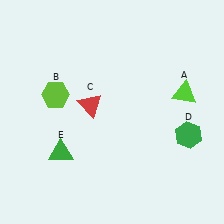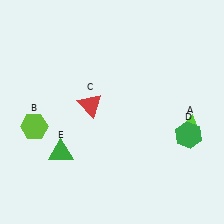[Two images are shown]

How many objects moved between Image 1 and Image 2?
2 objects moved between the two images.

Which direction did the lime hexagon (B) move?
The lime hexagon (B) moved down.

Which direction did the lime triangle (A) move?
The lime triangle (A) moved down.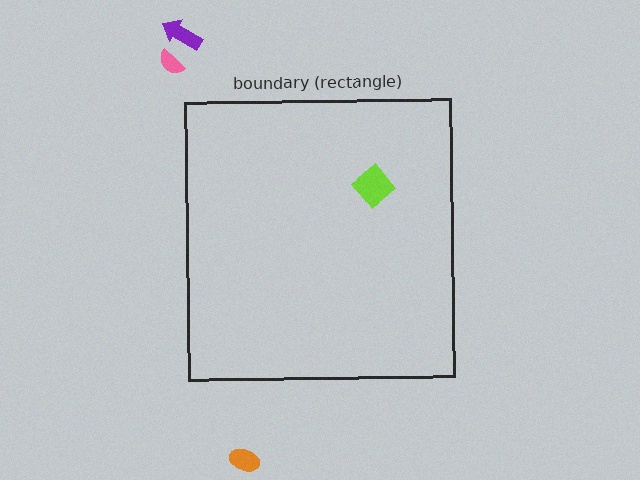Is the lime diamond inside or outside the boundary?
Inside.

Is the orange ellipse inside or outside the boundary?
Outside.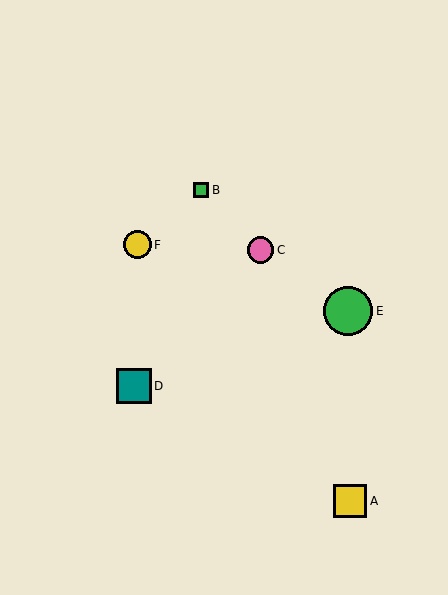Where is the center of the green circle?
The center of the green circle is at (348, 311).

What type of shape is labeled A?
Shape A is a yellow square.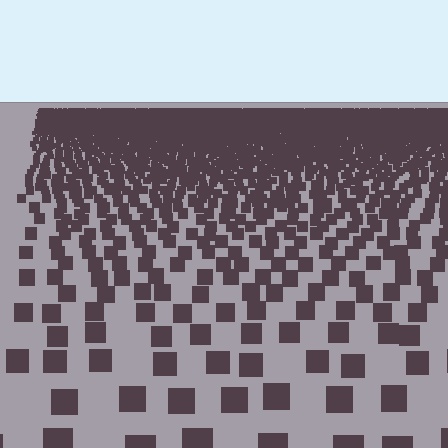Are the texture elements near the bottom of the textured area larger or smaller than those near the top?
Larger. Near the bottom, elements are closer to the viewer and appear at a bigger on-screen size.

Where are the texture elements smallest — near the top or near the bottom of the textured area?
Near the top.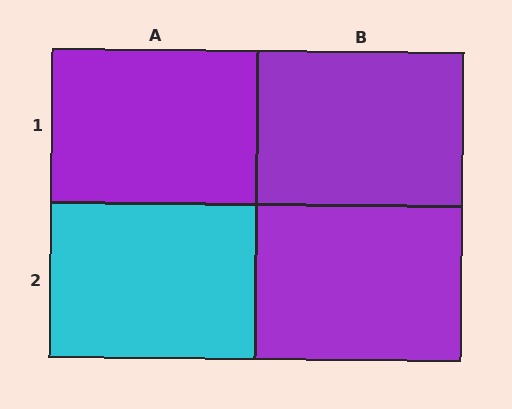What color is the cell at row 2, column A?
Cyan.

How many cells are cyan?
1 cell is cyan.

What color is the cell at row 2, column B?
Purple.